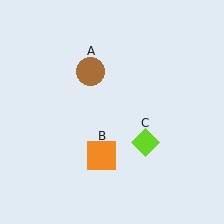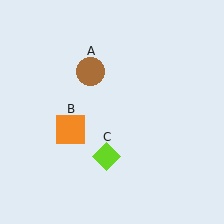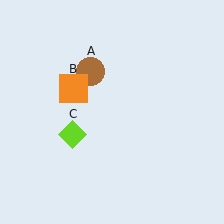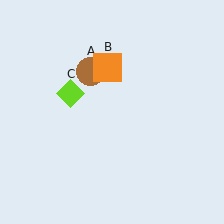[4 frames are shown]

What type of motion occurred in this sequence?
The orange square (object B), lime diamond (object C) rotated clockwise around the center of the scene.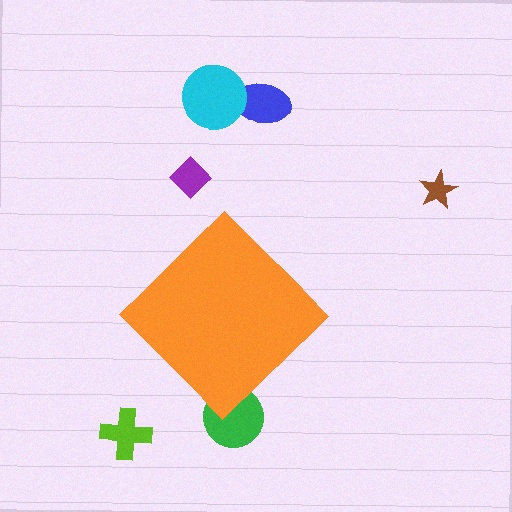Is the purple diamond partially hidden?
No, the purple diamond is fully visible.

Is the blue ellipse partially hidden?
No, the blue ellipse is fully visible.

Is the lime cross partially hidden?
No, the lime cross is fully visible.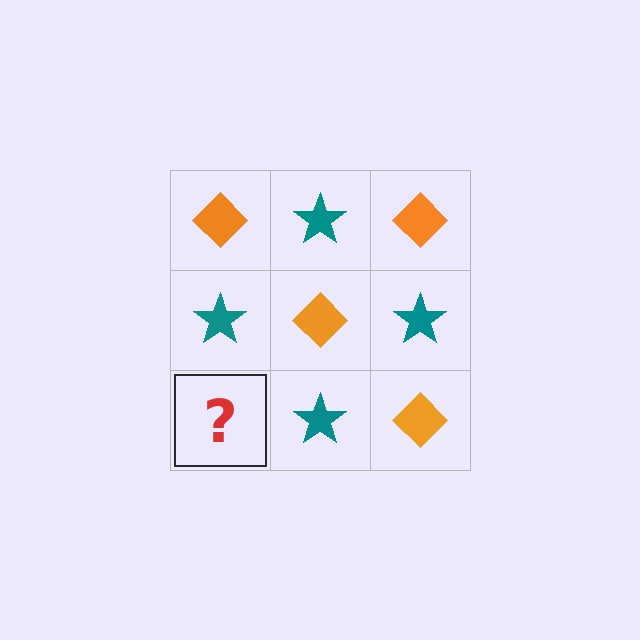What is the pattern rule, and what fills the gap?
The rule is that it alternates orange diamond and teal star in a checkerboard pattern. The gap should be filled with an orange diamond.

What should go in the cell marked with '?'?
The missing cell should contain an orange diamond.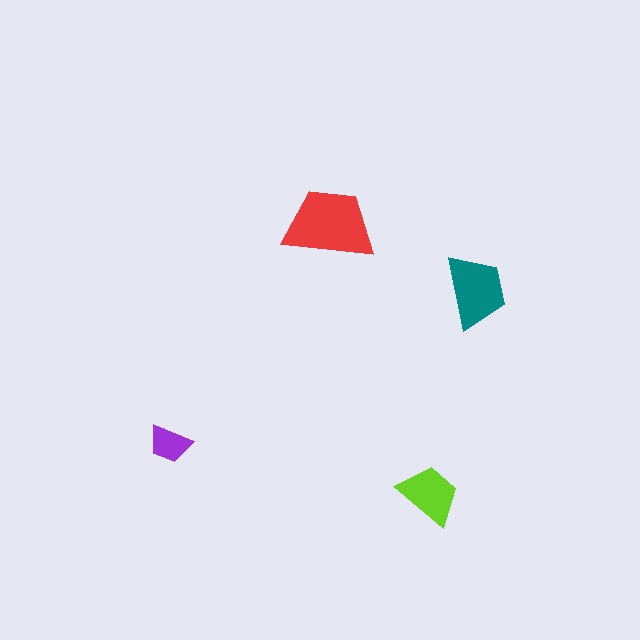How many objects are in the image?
There are 4 objects in the image.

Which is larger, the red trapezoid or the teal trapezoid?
The red one.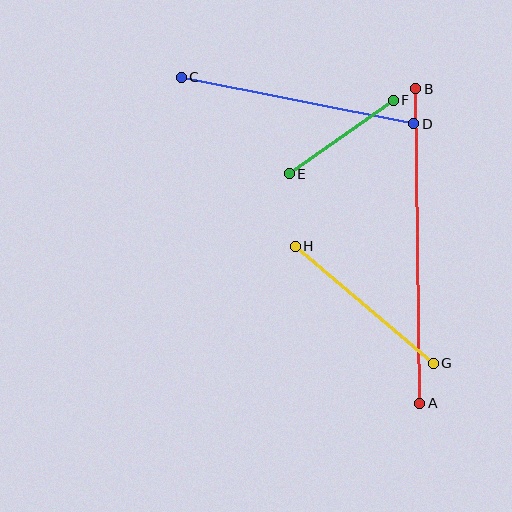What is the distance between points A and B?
The distance is approximately 315 pixels.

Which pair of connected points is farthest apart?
Points A and B are farthest apart.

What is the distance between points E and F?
The distance is approximately 127 pixels.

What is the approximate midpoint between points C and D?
The midpoint is at approximately (297, 101) pixels.